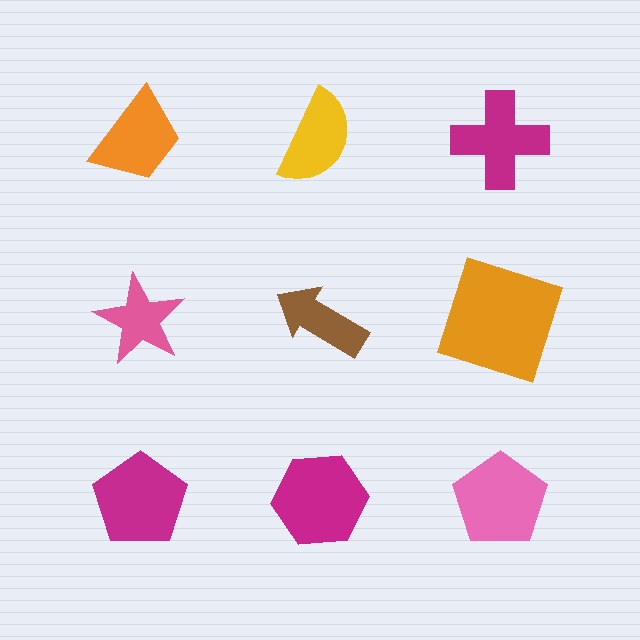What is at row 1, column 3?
A magenta cross.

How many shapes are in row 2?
3 shapes.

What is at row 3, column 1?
A magenta pentagon.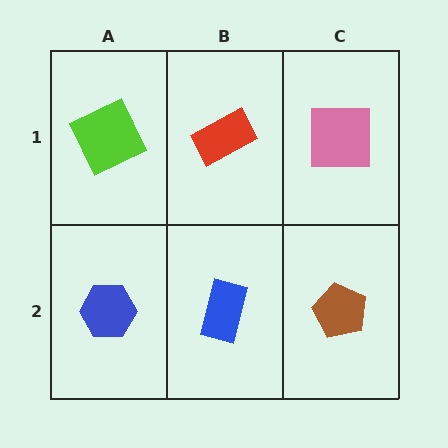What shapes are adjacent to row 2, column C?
A pink square (row 1, column C), a blue rectangle (row 2, column B).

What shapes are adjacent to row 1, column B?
A blue rectangle (row 2, column B), a lime square (row 1, column A), a pink square (row 1, column C).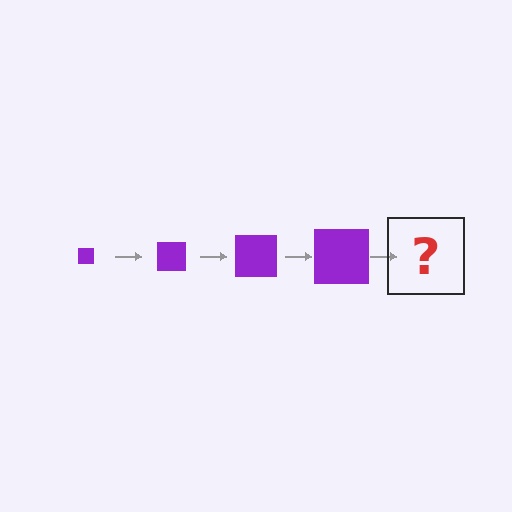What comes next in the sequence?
The next element should be a purple square, larger than the previous one.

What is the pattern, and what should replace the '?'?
The pattern is that the square gets progressively larger each step. The '?' should be a purple square, larger than the previous one.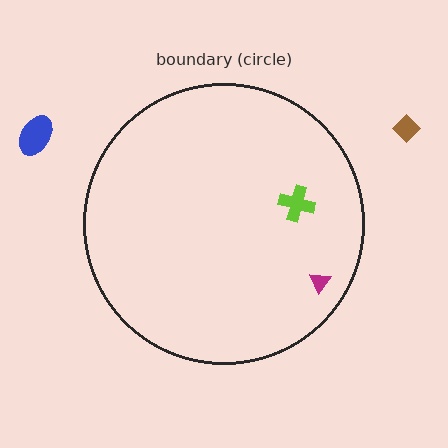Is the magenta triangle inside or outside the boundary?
Inside.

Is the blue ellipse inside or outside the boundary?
Outside.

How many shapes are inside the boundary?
2 inside, 2 outside.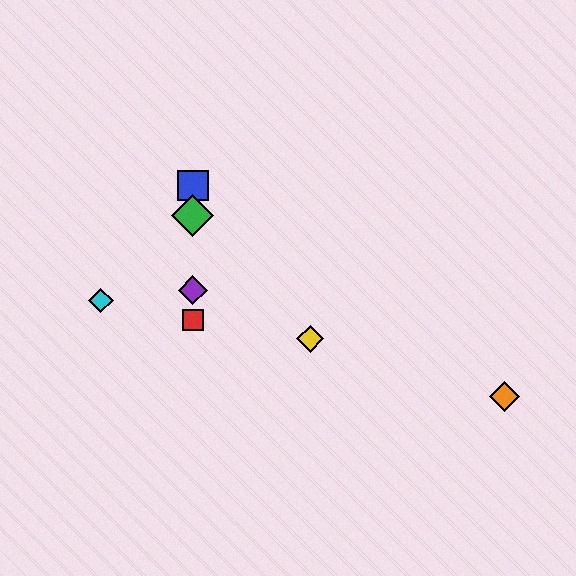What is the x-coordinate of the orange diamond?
The orange diamond is at x≈504.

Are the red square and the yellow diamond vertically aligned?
No, the red square is at x≈193 and the yellow diamond is at x≈310.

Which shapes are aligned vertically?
The red square, the blue square, the green diamond, the purple diamond are aligned vertically.